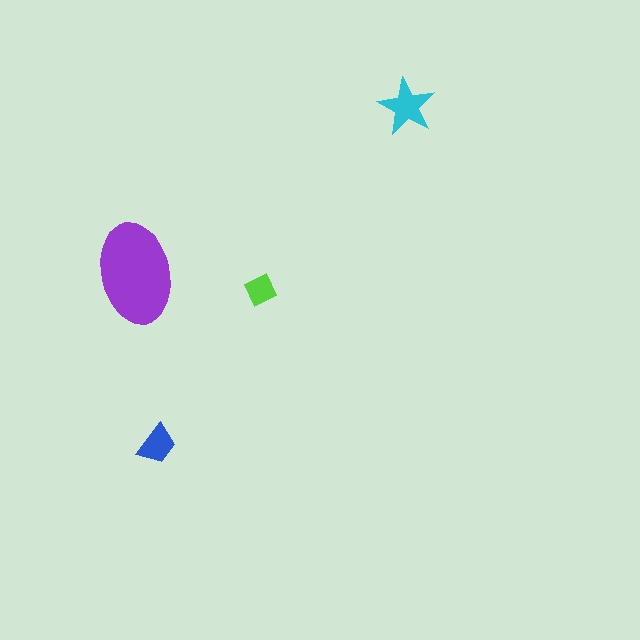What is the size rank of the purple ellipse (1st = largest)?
1st.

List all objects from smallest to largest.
The lime diamond, the blue trapezoid, the cyan star, the purple ellipse.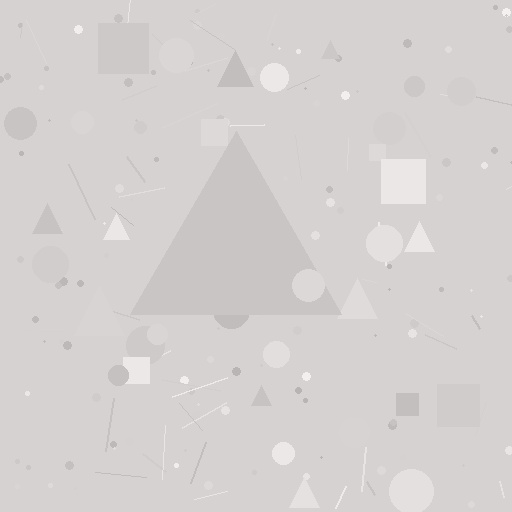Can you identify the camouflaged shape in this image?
The camouflaged shape is a triangle.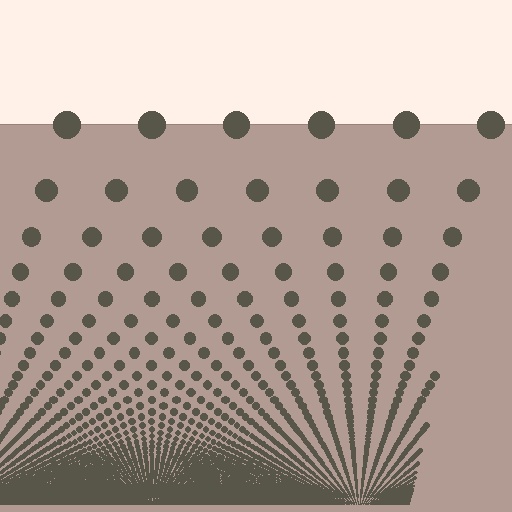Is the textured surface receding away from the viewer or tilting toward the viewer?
The surface appears to tilt toward the viewer. Texture elements get larger and sparser toward the top.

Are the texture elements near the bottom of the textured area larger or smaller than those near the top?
Smaller. The gradient is inverted — elements near the bottom are smaller and denser.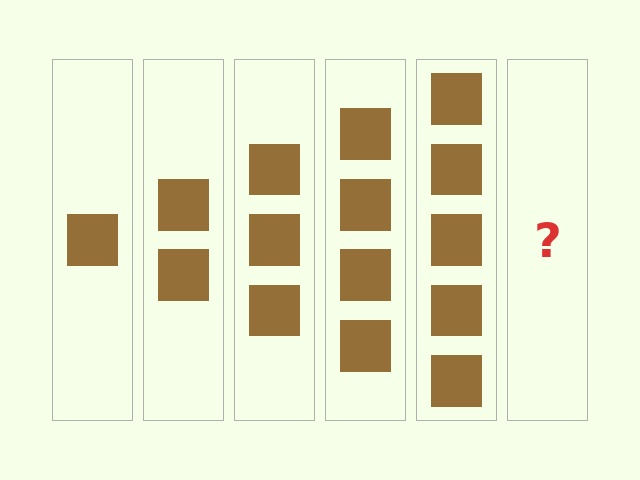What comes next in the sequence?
The next element should be 6 squares.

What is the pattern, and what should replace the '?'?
The pattern is that each step adds one more square. The '?' should be 6 squares.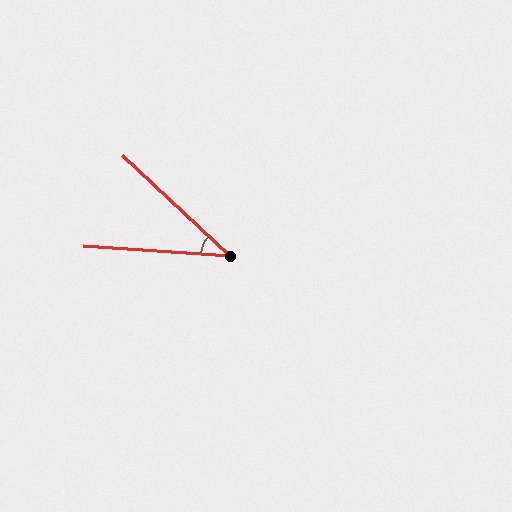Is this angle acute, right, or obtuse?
It is acute.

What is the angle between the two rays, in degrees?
Approximately 39 degrees.